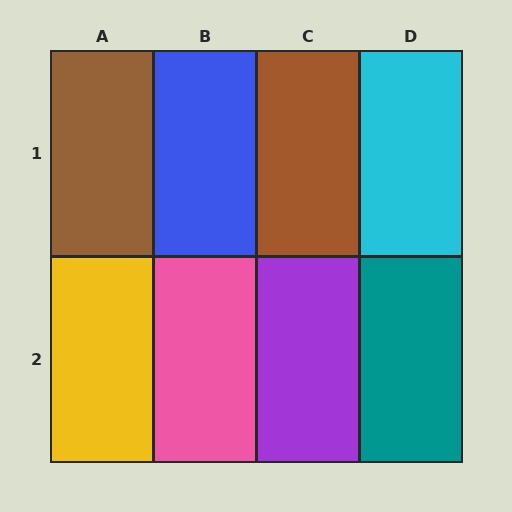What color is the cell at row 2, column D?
Teal.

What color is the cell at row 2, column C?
Purple.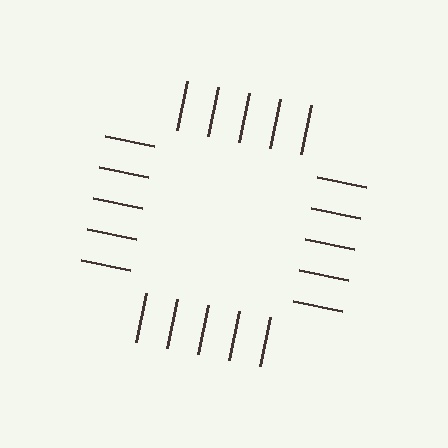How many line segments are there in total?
20 — 5 along each of the 4 edges.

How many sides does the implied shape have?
4 sides — the line-ends trace a square.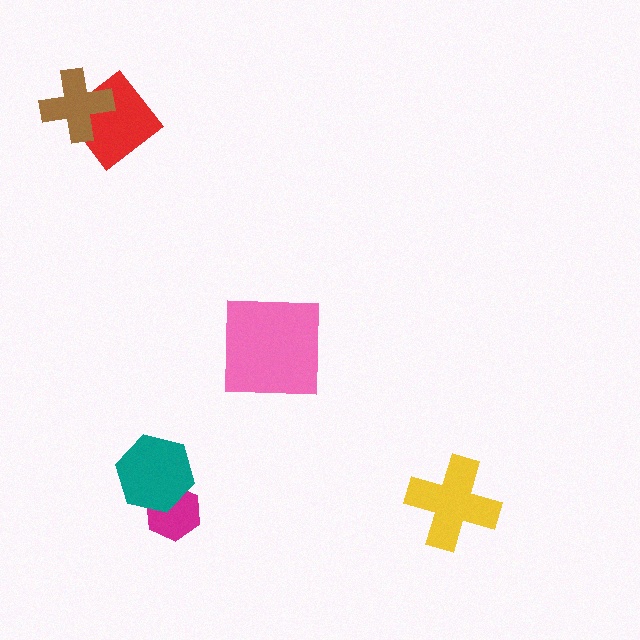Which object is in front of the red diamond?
The brown cross is in front of the red diamond.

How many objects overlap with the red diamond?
1 object overlaps with the red diamond.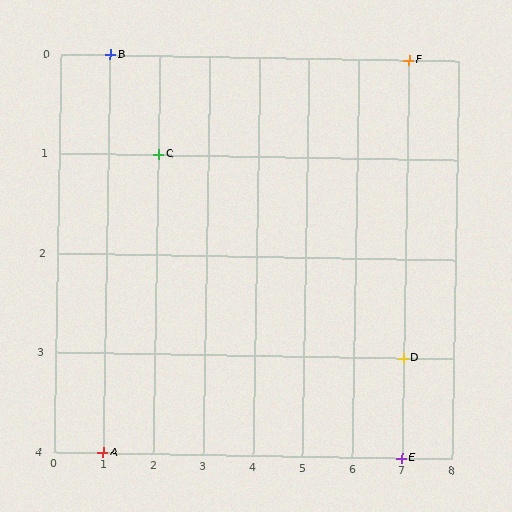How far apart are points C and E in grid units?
Points C and E are 5 columns and 3 rows apart (about 5.8 grid units diagonally).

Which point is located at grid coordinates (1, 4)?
Point A is at (1, 4).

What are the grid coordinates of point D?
Point D is at grid coordinates (7, 3).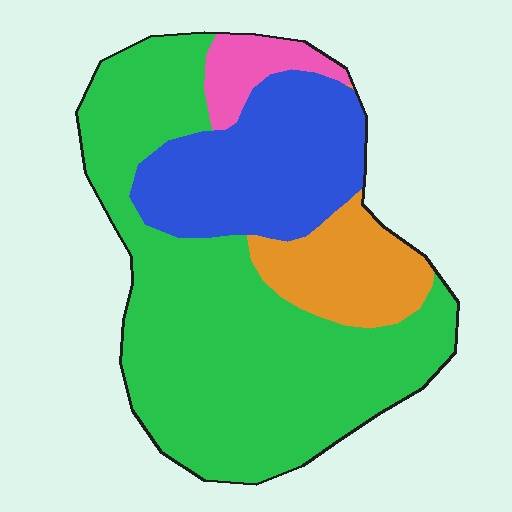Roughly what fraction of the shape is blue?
Blue takes up about one quarter (1/4) of the shape.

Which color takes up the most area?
Green, at roughly 60%.